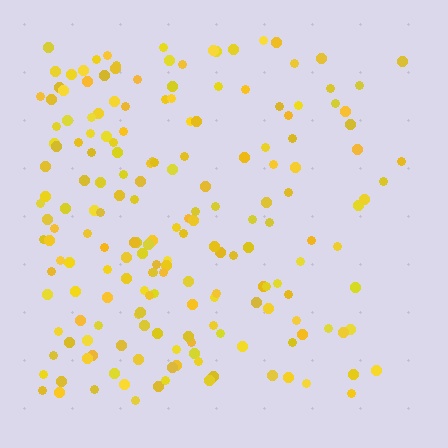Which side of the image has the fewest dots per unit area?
The right.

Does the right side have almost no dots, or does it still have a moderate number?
Still a moderate number, just noticeably fewer than the left.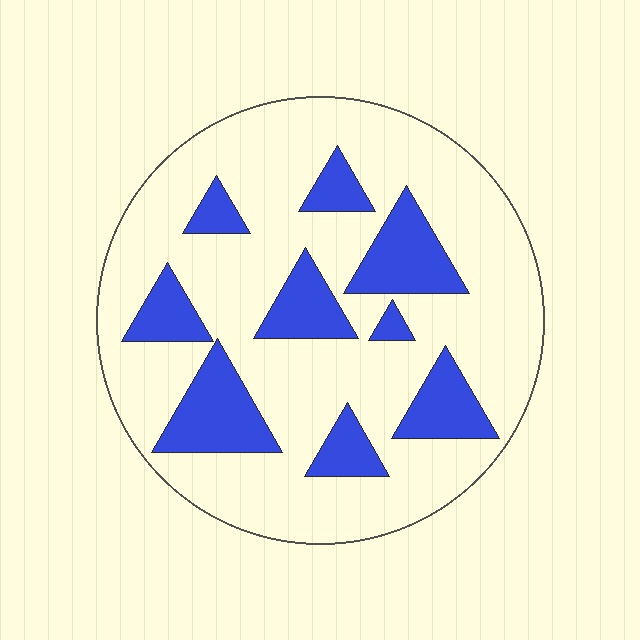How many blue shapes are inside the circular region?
9.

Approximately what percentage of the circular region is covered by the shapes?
Approximately 25%.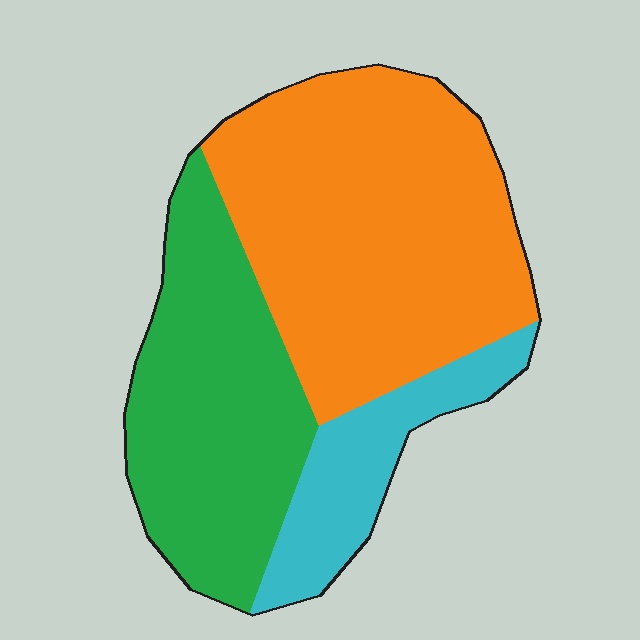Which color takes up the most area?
Orange, at roughly 50%.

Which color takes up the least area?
Cyan, at roughly 15%.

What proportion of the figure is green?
Green takes up between a third and a half of the figure.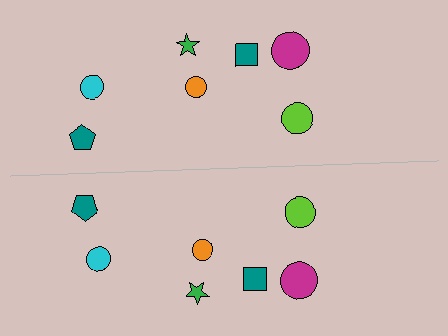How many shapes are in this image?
There are 14 shapes in this image.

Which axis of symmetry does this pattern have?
The pattern has a horizontal axis of symmetry running through the center of the image.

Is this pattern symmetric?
Yes, this pattern has bilateral (reflection) symmetry.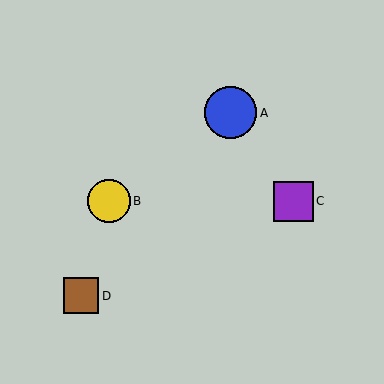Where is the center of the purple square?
The center of the purple square is at (293, 201).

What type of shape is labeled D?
Shape D is a brown square.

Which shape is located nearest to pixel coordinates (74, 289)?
The brown square (labeled D) at (81, 296) is nearest to that location.